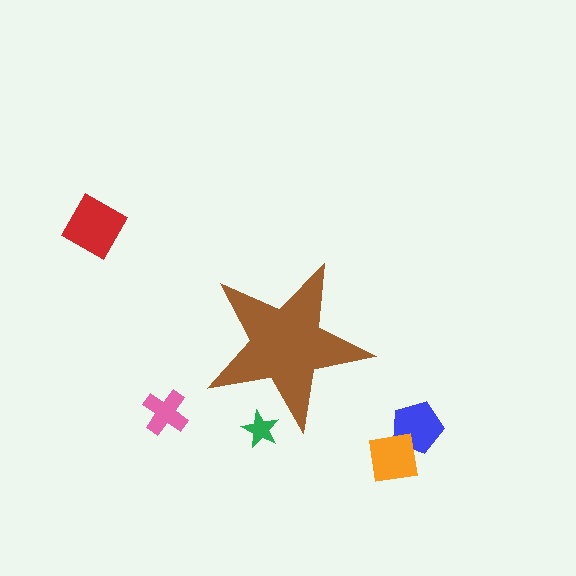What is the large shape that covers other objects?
A brown star.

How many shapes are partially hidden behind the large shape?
1 shape is partially hidden.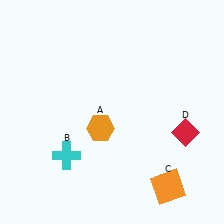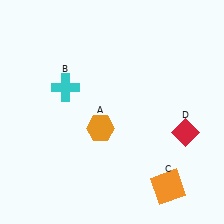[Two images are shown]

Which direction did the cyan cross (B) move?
The cyan cross (B) moved up.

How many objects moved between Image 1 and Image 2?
1 object moved between the two images.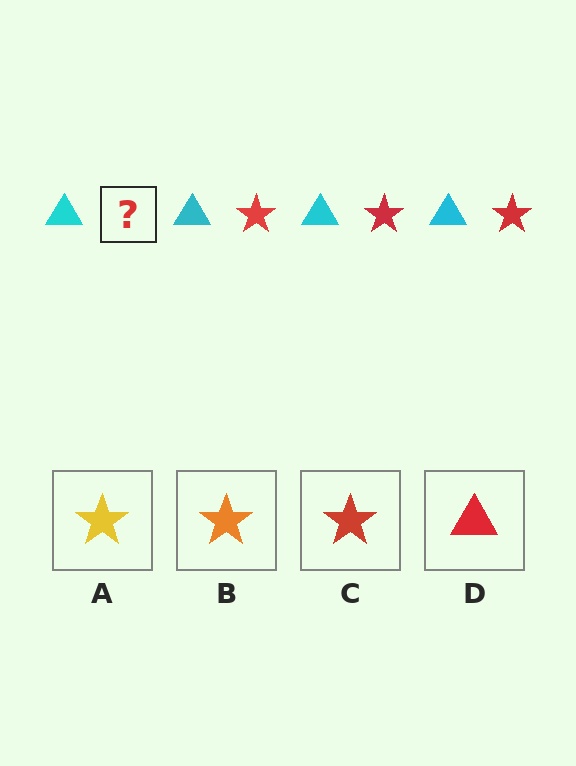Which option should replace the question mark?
Option C.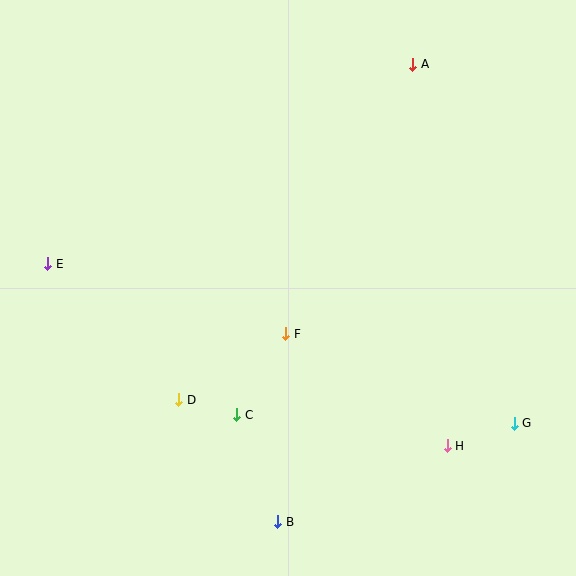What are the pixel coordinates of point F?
Point F is at (286, 334).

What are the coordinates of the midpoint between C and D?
The midpoint between C and D is at (208, 407).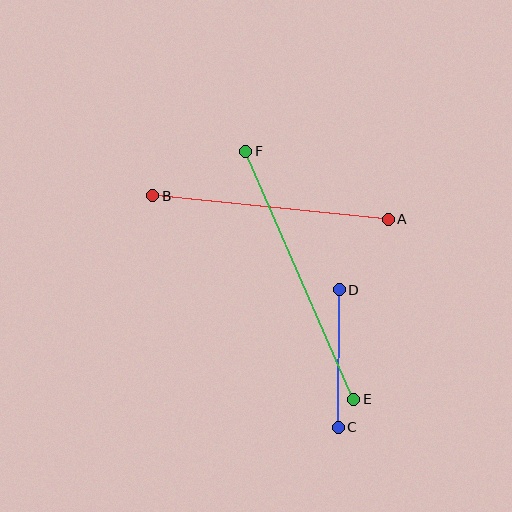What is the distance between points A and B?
The distance is approximately 237 pixels.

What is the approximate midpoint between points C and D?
The midpoint is at approximately (339, 359) pixels.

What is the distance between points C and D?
The distance is approximately 137 pixels.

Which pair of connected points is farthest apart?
Points E and F are farthest apart.